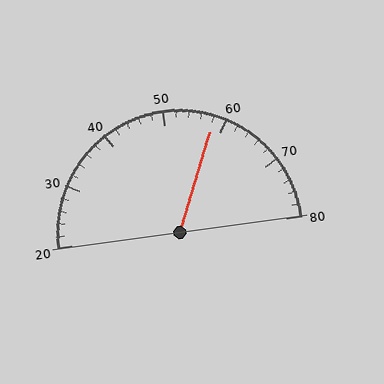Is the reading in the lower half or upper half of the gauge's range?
The reading is in the upper half of the range (20 to 80).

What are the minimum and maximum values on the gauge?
The gauge ranges from 20 to 80.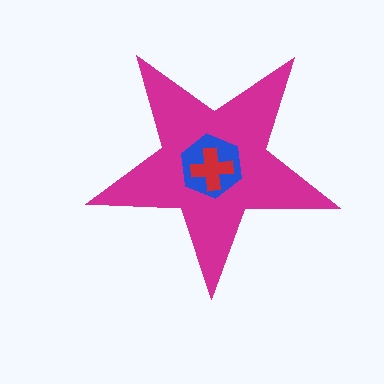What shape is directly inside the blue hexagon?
The red cross.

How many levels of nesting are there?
3.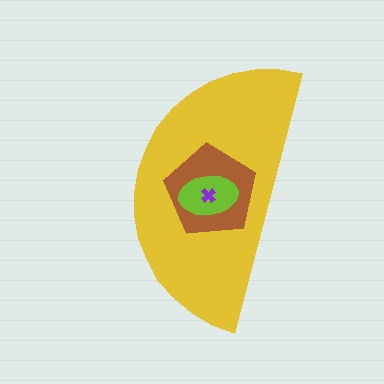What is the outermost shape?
The yellow semicircle.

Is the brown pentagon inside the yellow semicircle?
Yes.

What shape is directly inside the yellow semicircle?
The brown pentagon.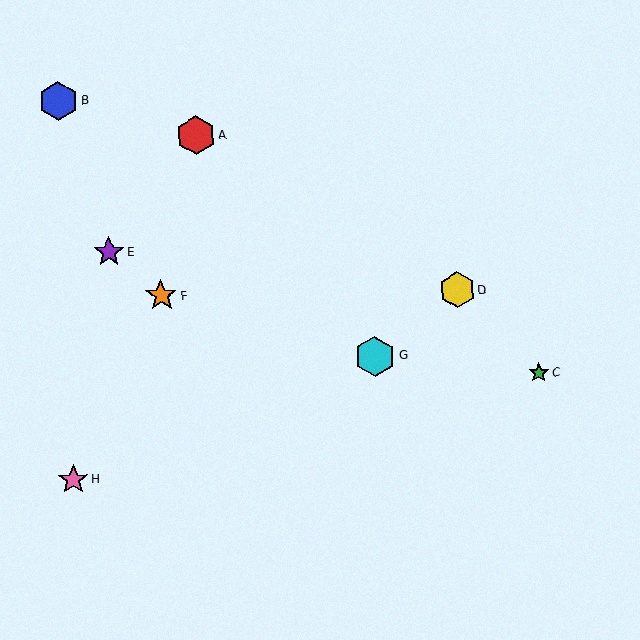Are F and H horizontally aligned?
No, F is at y≈296 and H is at y≈479.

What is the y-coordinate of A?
Object A is at y≈135.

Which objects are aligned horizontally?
Objects D, F are aligned horizontally.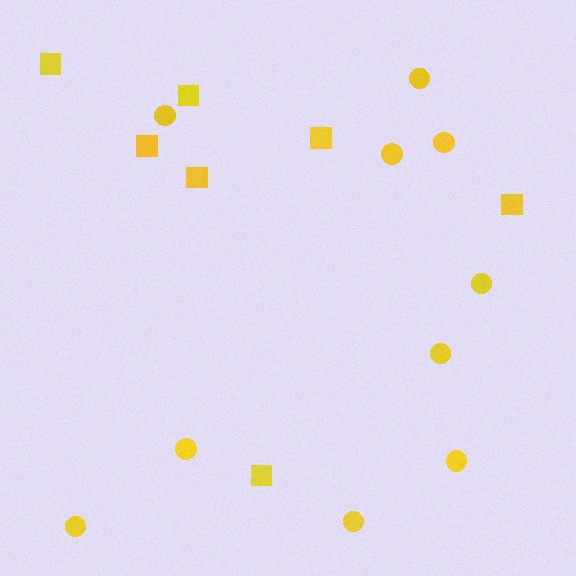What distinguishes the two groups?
There are 2 groups: one group of circles (10) and one group of squares (7).